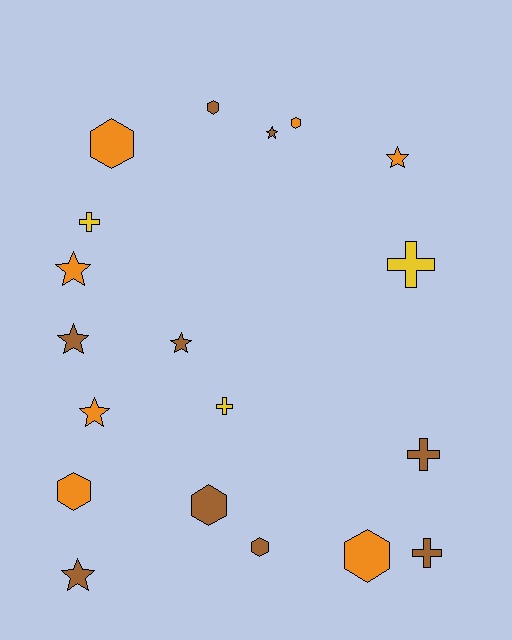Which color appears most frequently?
Brown, with 9 objects.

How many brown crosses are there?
There are 2 brown crosses.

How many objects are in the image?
There are 19 objects.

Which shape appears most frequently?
Star, with 7 objects.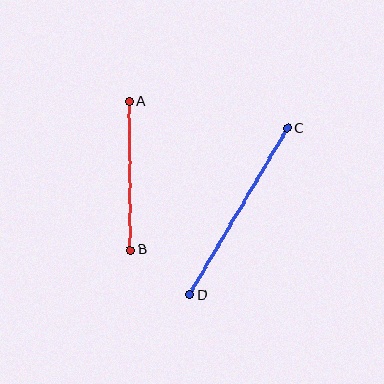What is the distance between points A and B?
The distance is approximately 149 pixels.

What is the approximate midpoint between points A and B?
The midpoint is at approximately (130, 176) pixels.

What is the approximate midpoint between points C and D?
The midpoint is at approximately (238, 212) pixels.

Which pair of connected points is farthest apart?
Points C and D are farthest apart.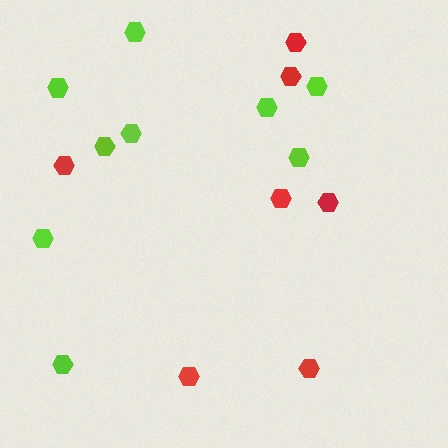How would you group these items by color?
There are 2 groups: one group of lime hexagons (9) and one group of red hexagons (7).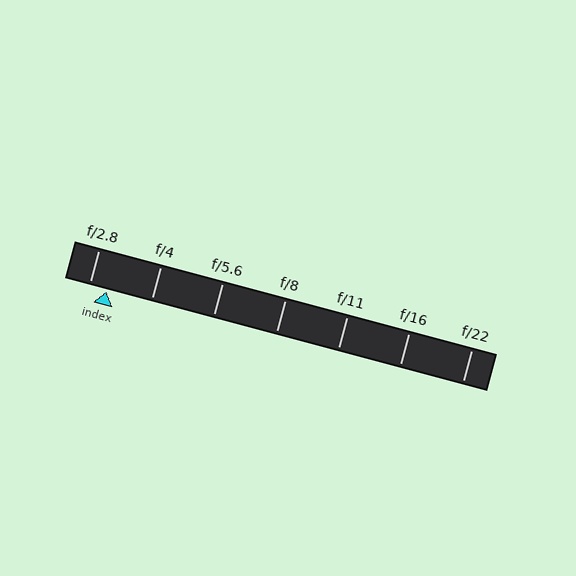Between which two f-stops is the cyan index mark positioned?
The index mark is between f/2.8 and f/4.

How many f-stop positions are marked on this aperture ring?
There are 7 f-stop positions marked.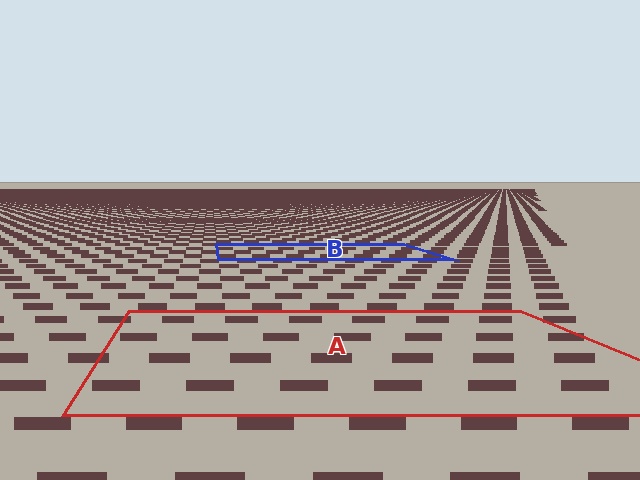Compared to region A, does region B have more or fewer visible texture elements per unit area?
Region B has more texture elements per unit area — they are packed more densely because it is farther away.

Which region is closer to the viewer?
Region A is closer. The texture elements there are larger and more spread out.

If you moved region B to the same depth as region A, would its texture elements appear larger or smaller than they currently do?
They would appear larger. At a closer depth, the same texture elements are projected at a bigger on-screen size.